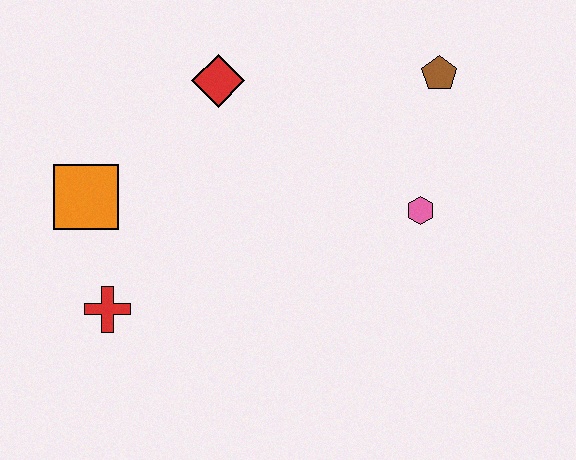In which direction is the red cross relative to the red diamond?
The red cross is below the red diamond.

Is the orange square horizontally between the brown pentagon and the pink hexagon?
No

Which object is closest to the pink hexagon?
The brown pentagon is closest to the pink hexagon.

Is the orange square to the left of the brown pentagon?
Yes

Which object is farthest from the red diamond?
The red cross is farthest from the red diamond.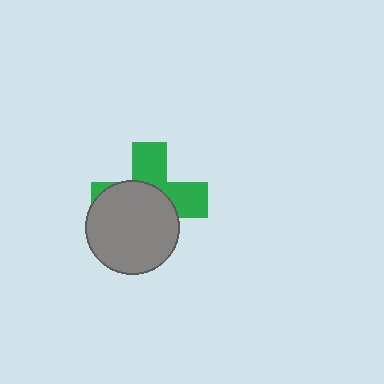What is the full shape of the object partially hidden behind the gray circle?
The partially hidden object is a green cross.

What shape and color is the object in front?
The object in front is a gray circle.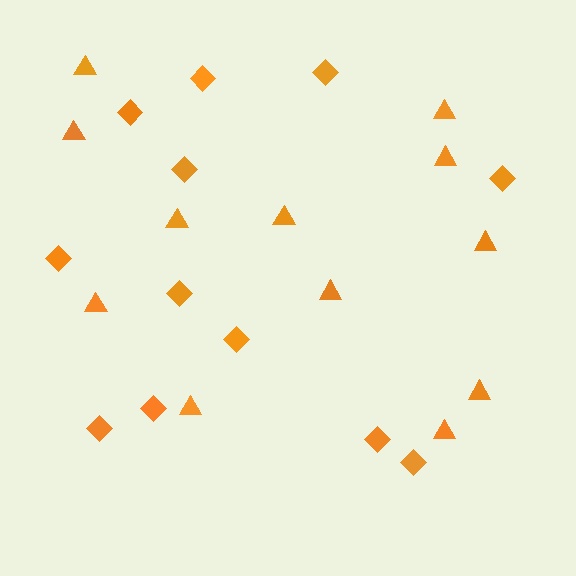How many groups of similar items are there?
There are 2 groups: one group of triangles (12) and one group of diamonds (12).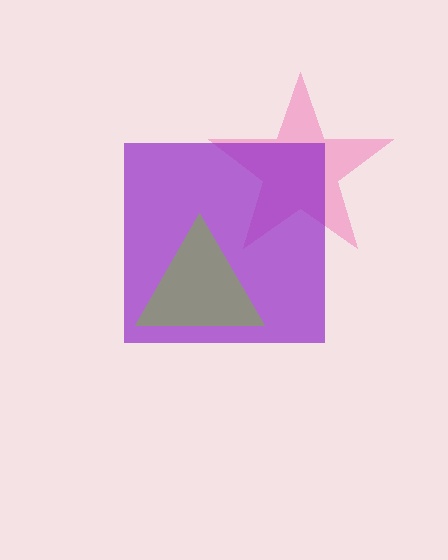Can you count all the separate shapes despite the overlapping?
Yes, there are 3 separate shapes.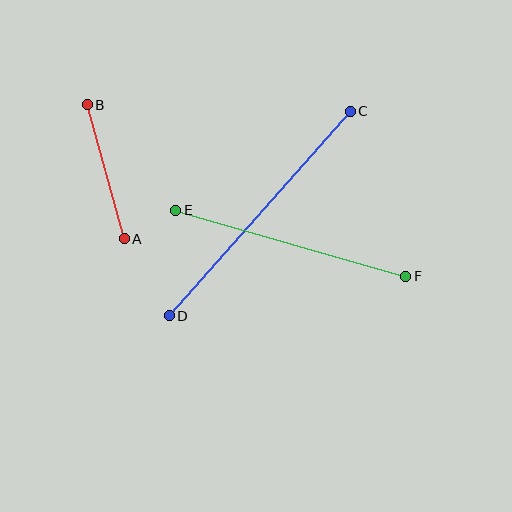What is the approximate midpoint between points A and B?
The midpoint is at approximately (106, 172) pixels.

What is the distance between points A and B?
The distance is approximately 139 pixels.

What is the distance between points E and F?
The distance is approximately 239 pixels.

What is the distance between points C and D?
The distance is approximately 273 pixels.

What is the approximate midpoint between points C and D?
The midpoint is at approximately (260, 214) pixels.